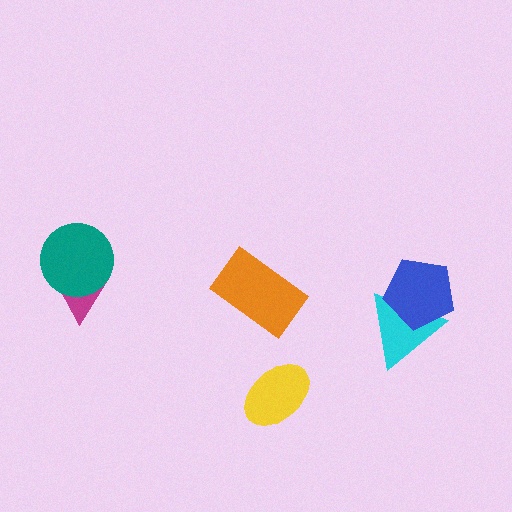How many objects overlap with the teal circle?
1 object overlaps with the teal circle.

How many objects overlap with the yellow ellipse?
0 objects overlap with the yellow ellipse.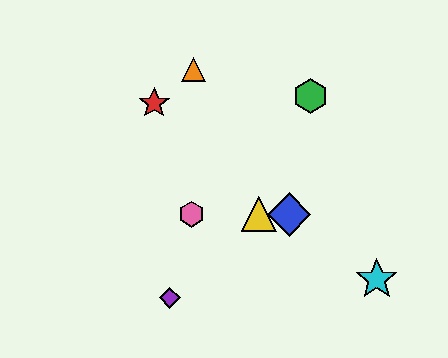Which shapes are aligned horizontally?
The blue diamond, the yellow triangle, the pink hexagon are aligned horizontally.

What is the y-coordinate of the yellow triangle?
The yellow triangle is at y≈214.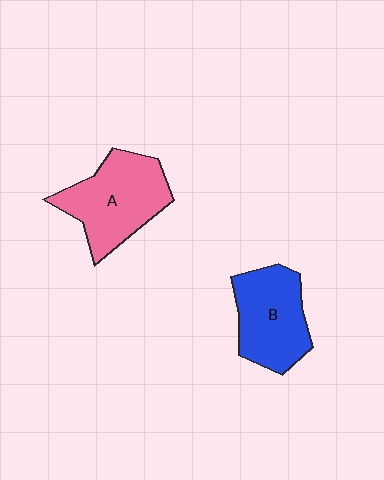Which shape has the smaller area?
Shape B (blue).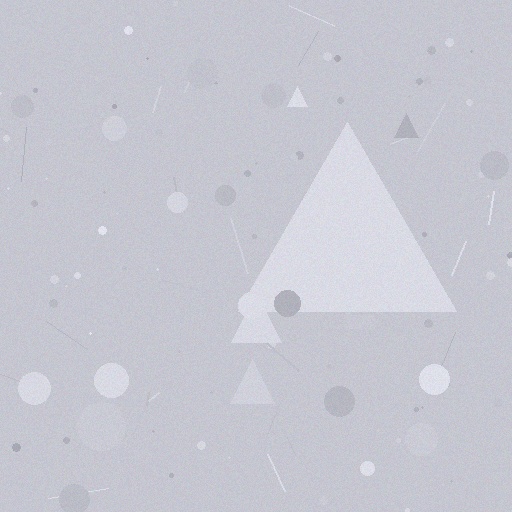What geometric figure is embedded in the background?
A triangle is embedded in the background.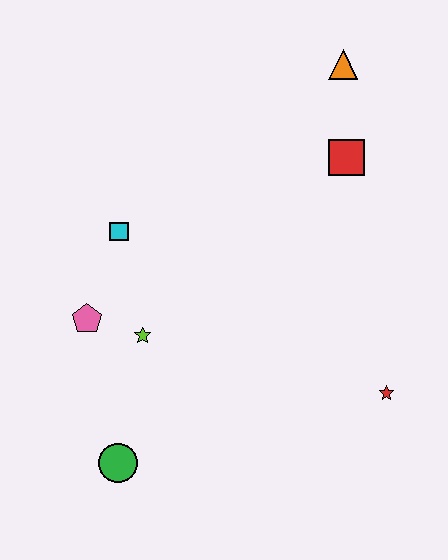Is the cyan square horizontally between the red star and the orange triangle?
No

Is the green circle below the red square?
Yes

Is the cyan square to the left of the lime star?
Yes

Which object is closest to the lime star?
The pink pentagon is closest to the lime star.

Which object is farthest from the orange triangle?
The green circle is farthest from the orange triangle.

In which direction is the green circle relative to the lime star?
The green circle is below the lime star.